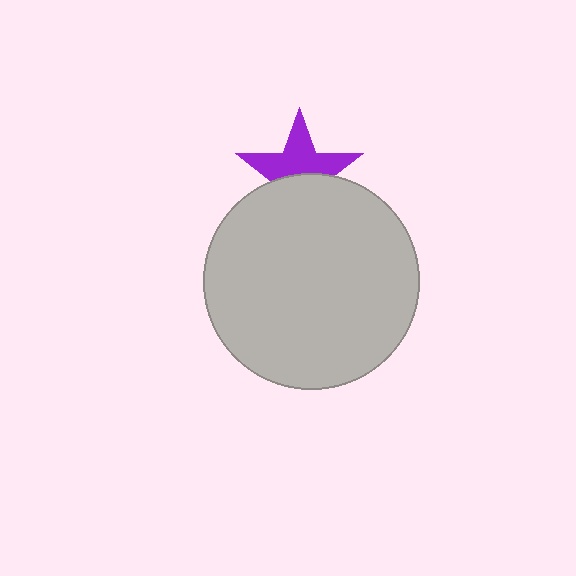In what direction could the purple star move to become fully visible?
The purple star could move up. That would shift it out from behind the light gray circle entirely.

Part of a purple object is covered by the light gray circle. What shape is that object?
It is a star.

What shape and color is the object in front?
The object in front is a light gray circle.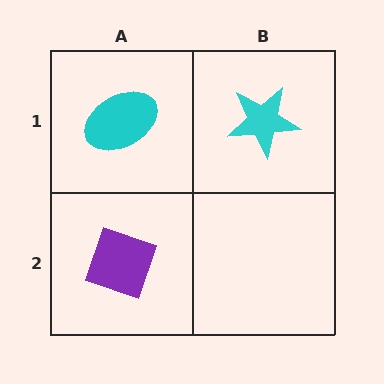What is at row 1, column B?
A cyan star.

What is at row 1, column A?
A cyan ellipse.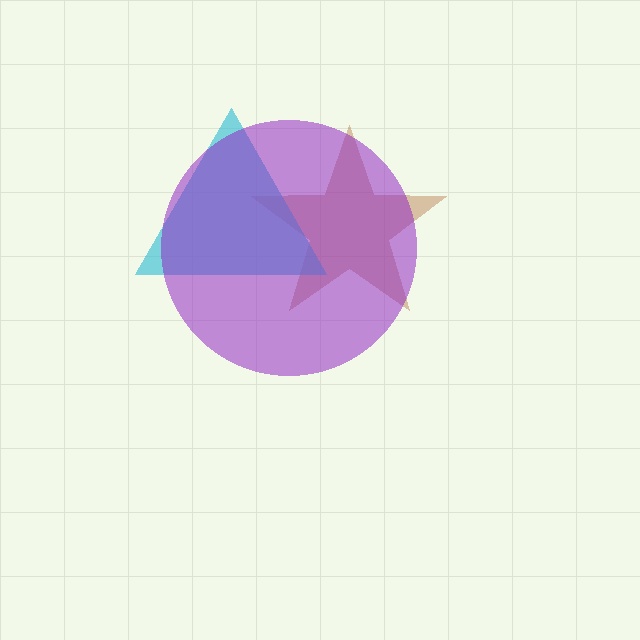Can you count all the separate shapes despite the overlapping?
Yes, there are 3 separate shapes.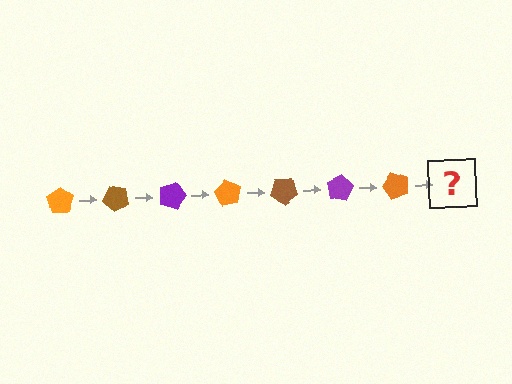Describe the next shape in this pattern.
It should be a brown pentagon, rotated 315 degrees from the start.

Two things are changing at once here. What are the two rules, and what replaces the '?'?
The two rules are that it rotates 45 degrees each step and the color cycles through orange, brown, and purple. The '?' should be a brown pentagon, rotated 315 degrees from the start.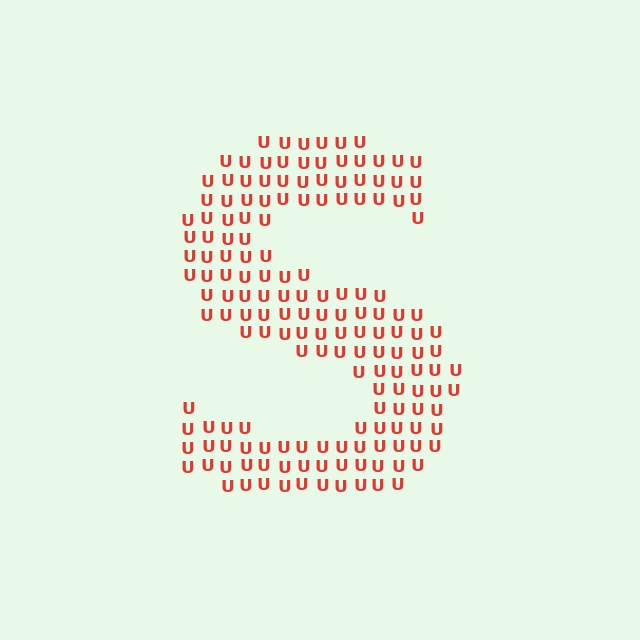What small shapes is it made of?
It is made of small letter U's.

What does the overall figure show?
The overall figure shows the letter S.